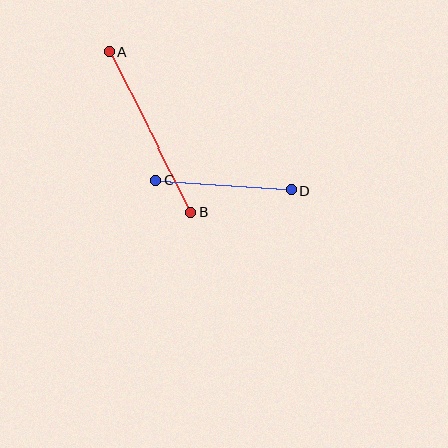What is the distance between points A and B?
The distance is approximately 179 pixels.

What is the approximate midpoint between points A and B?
The midpoint is at approximately (150, 132) pixels.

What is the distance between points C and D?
The distance is approximately 136 pixels.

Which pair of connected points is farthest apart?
Points A and B are farthest apart.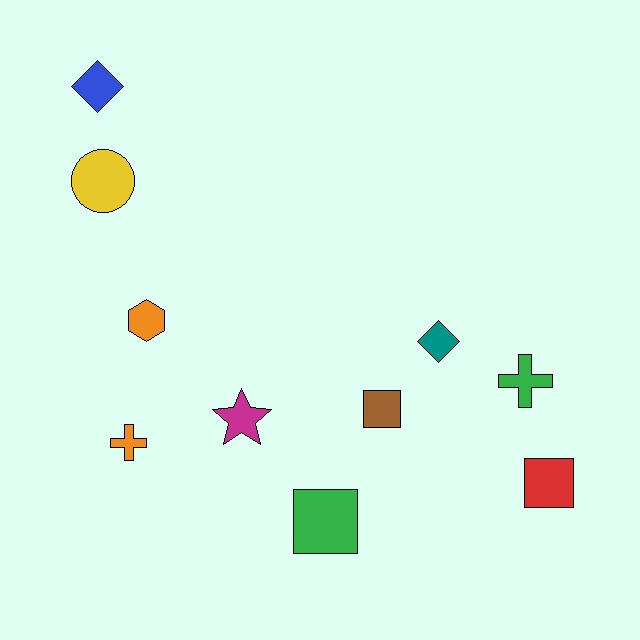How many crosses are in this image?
There are 2 crosses.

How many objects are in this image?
There are 10 objects.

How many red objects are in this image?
There is 1 red object.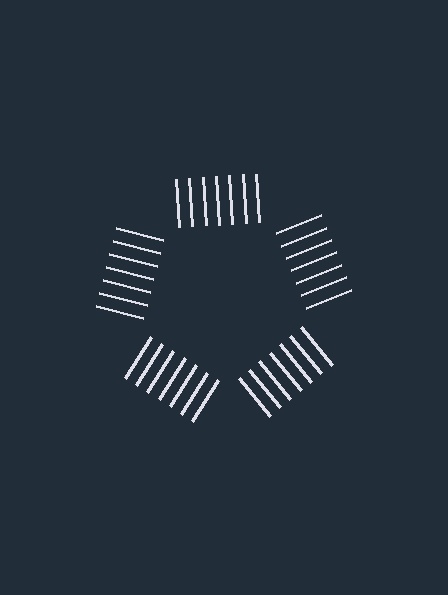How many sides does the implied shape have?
5 sides — the line-ends trace a pentagon.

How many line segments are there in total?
35 — 7 along each of the 5 edges.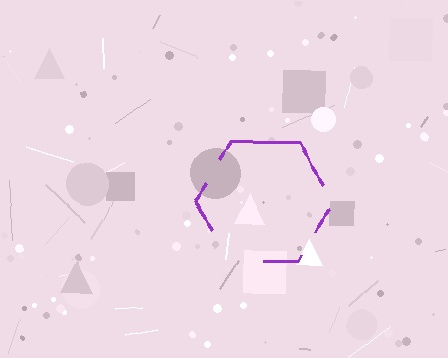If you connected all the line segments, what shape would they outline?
They would outline a hexagon.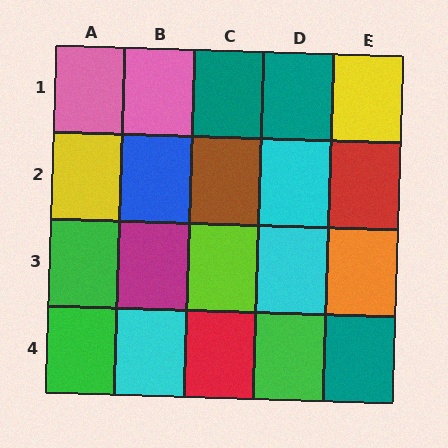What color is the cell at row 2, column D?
Cyan.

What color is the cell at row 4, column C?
Red.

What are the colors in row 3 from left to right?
Green, magenta, lime, cyan, orange.